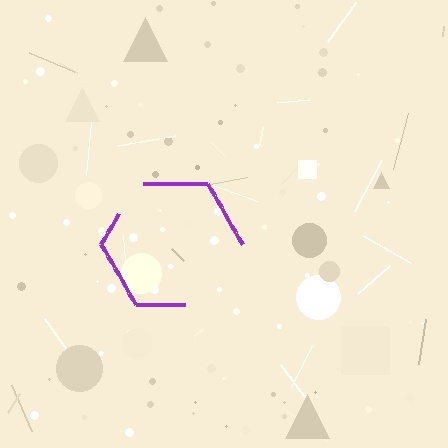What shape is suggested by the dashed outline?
The dashed outline suggests a hexagon.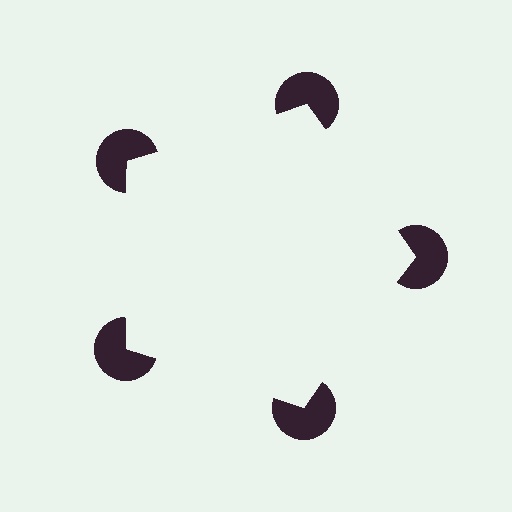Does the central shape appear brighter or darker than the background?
It typically appears slightly brighter than the background, even though no actual brightness change is drawn.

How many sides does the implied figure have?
5 sides.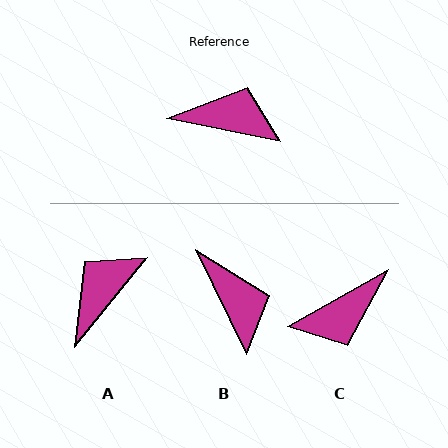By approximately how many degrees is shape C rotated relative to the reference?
Approximately 139 degrees clockwise.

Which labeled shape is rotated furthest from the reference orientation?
C, about 139 degrees away.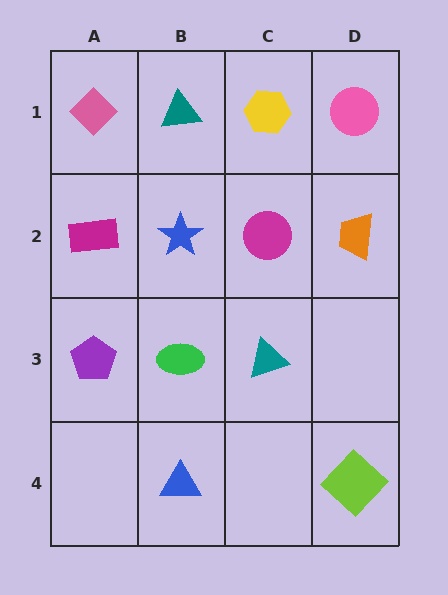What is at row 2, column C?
A magenta circle.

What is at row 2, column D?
An orange trapezoid.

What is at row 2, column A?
A magenta rectangle.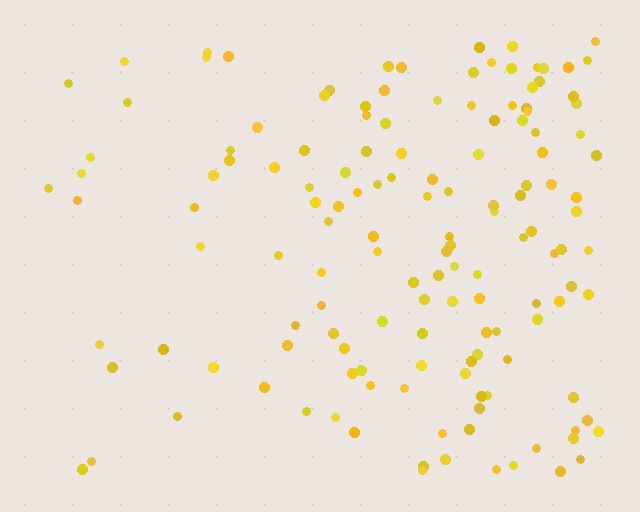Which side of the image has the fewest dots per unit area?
The left.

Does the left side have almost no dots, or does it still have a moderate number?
Still a moderate number, just noticeably fewer than the right.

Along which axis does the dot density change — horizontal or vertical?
Horizontal.